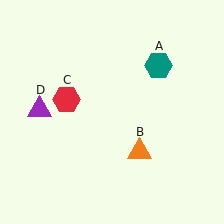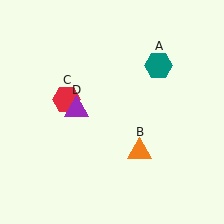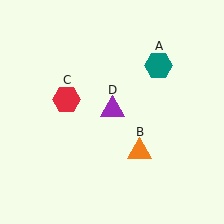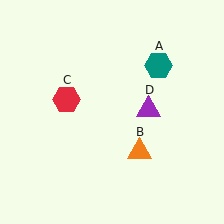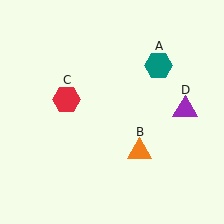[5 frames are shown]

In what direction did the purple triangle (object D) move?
The purple triangle (object D) moved right.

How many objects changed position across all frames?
1 object changed position: purple triangle (object D).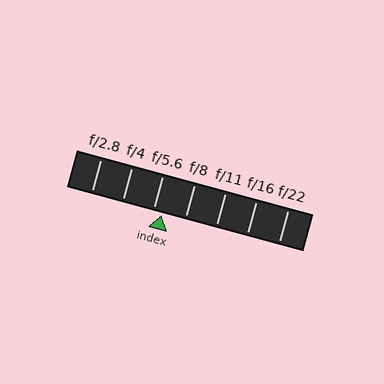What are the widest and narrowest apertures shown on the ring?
The widest aperture shown is f/2.8 and the narrowest is f/22.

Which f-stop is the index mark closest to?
The index mark is closest to f/5.6.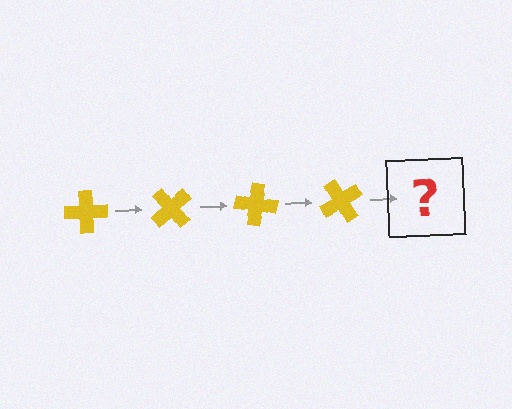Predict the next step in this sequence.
The next step is a yellow cross rotated 200 degrees.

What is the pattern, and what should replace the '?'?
The pattern is that the cross rotates 50 degrees each step. The '?' should be a yellow cross rotated 200 degrees.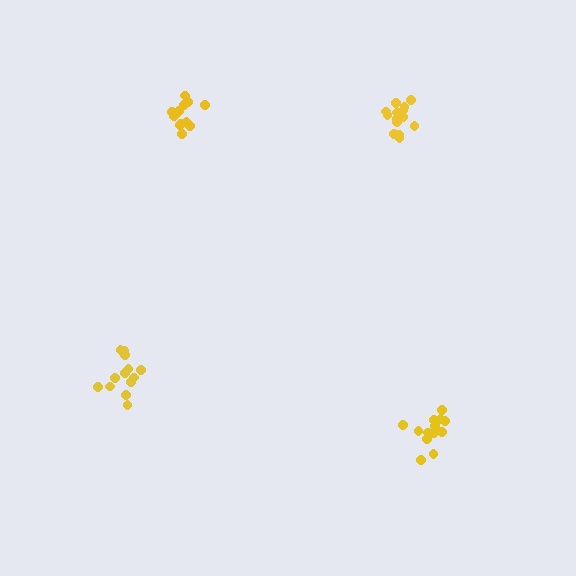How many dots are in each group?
Group 1: 15 dots, Group 2: 13 dots, Group 3: 13 dots, Group 4: 13 dots (54 total).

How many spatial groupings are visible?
There are 4 spatial groupings.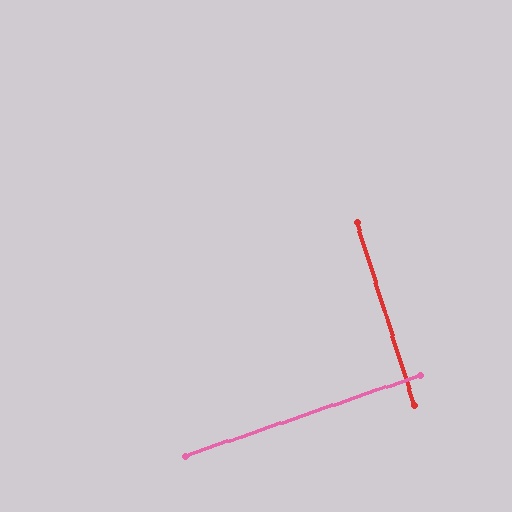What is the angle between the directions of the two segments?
Approximately 89 degrees.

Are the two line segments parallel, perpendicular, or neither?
Perpendicular — they meet at approximately 89°.